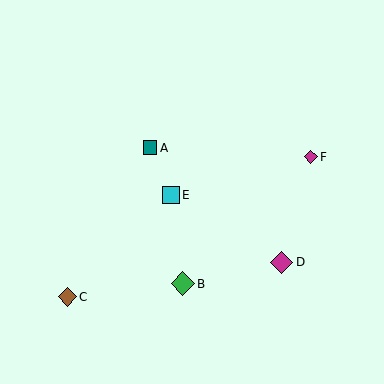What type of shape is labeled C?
Shape C is a brown diamond.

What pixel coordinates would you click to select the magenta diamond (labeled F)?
Click at (311, 157) to select the magenta diamond F.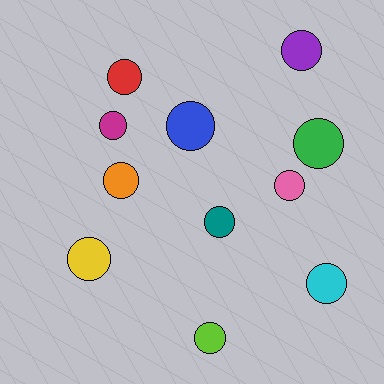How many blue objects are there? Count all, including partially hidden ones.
There is 1 blue object.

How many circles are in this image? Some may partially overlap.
There are 11 circles.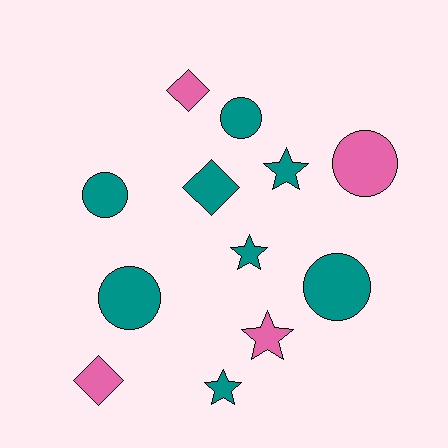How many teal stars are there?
There are 3 teal stars.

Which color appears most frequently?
Teal, with 8 objects.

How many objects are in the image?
There are 12 objects.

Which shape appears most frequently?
Circle, with 5 objects.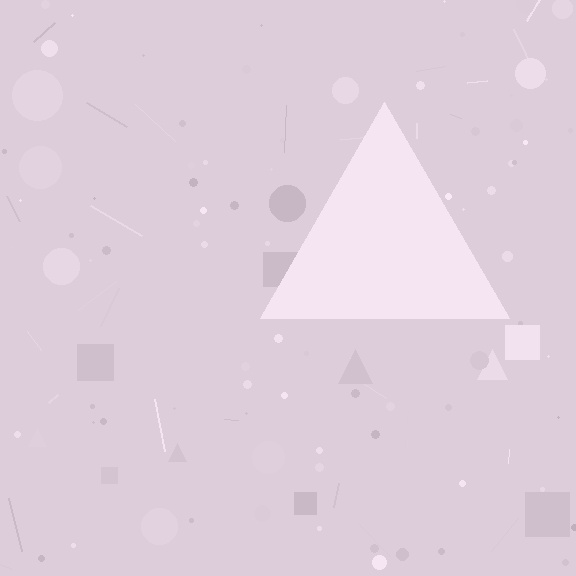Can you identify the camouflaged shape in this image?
The camouflaged shape is a triangle.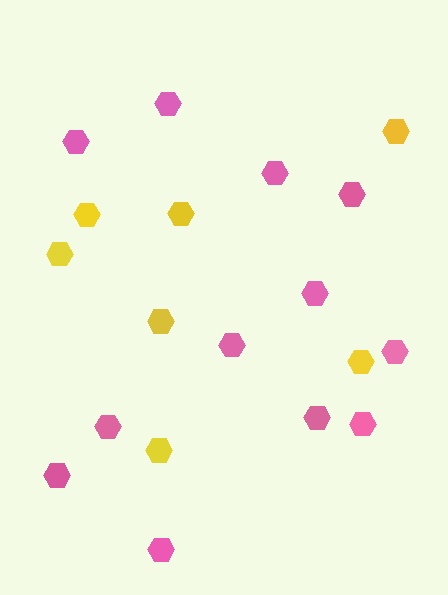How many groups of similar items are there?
There are 2 groups: one group of pink hexagons (12) and one group of yellow hexagons (7).